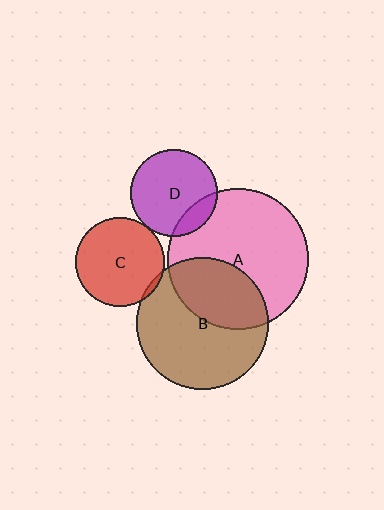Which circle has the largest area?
Circle A (pink).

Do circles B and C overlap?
Yes.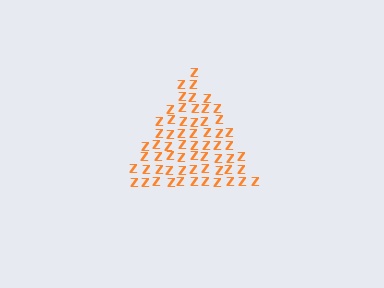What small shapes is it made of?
It is made of small letter Z's.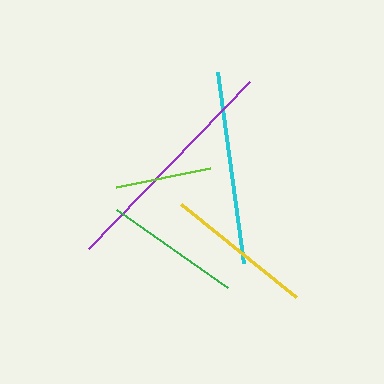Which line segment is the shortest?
The lime line is the shortest at approximately 96 pixels.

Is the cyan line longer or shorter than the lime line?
The cyan line is longer than the lime line.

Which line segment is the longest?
The purple line is the longest at approximately 232 pixels.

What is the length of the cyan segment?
The cyan segment is approximately 193 pixels long.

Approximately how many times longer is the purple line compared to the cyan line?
The purple line is approximately 1.2 times the length of the cyan line.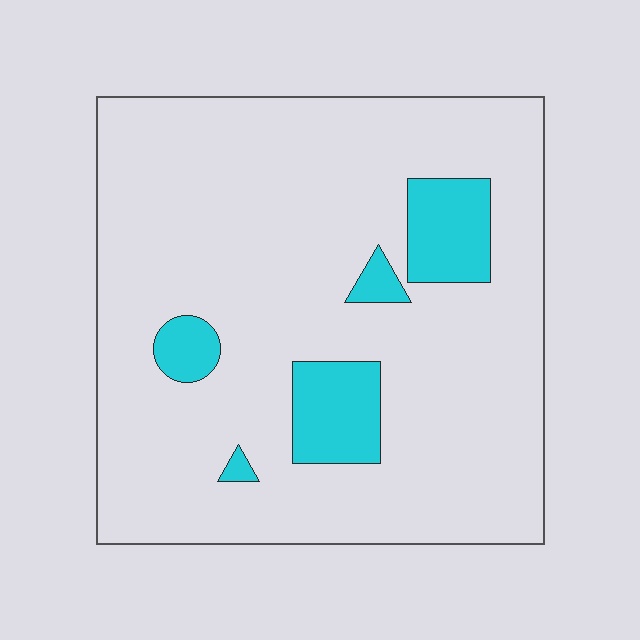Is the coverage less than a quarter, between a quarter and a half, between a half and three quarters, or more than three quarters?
Less than a quarter.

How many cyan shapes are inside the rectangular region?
5.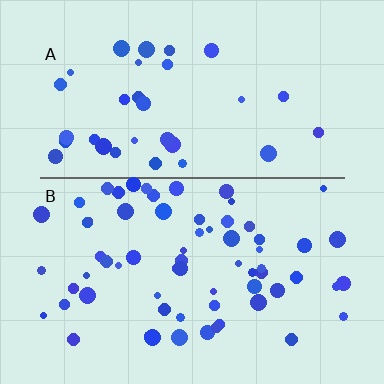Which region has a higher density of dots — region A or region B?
B (the bottom).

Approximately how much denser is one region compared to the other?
Approximately 2.0× — region B over region A.